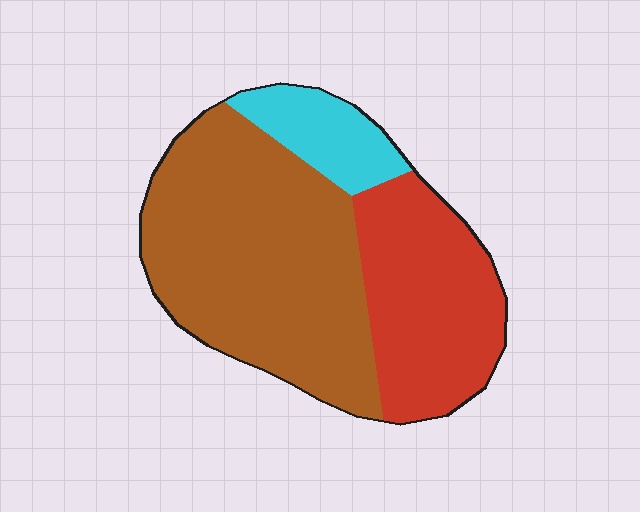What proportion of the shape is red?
Red covers roughly 30% of the shape.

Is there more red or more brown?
Brown.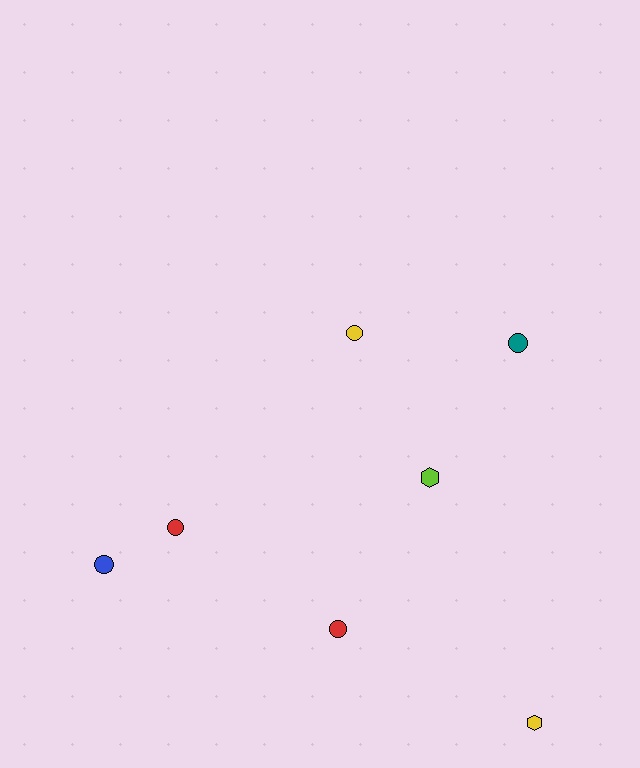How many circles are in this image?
There are 5 circles.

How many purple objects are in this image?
There are no purple objects.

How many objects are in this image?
There are 7 objects.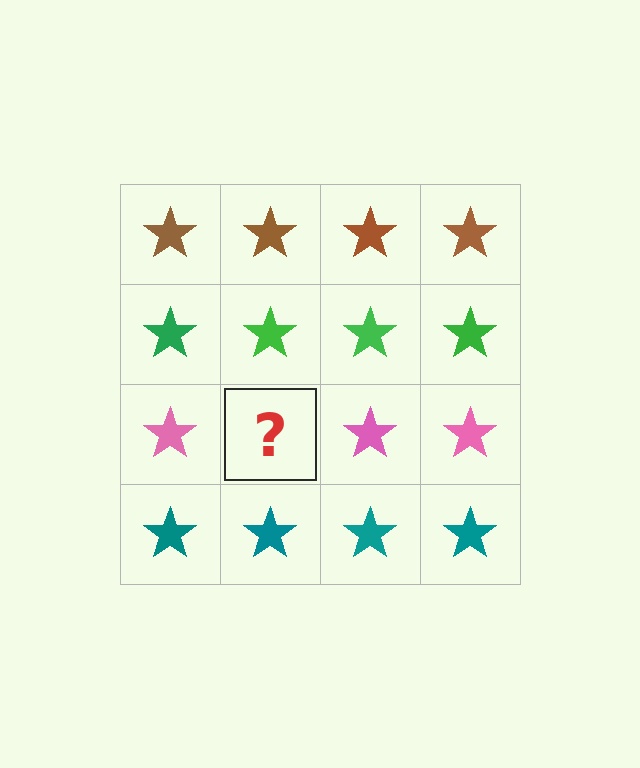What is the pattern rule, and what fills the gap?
The rule is that each row has a consistent color. The gap should be filled with a pink star.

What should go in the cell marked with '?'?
The missing cell should contain a pink star.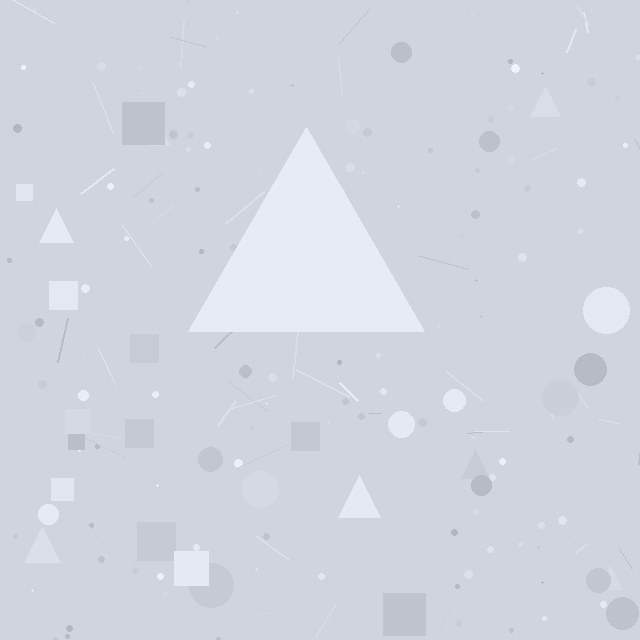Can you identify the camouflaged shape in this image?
The camouflaged shape is a triangle.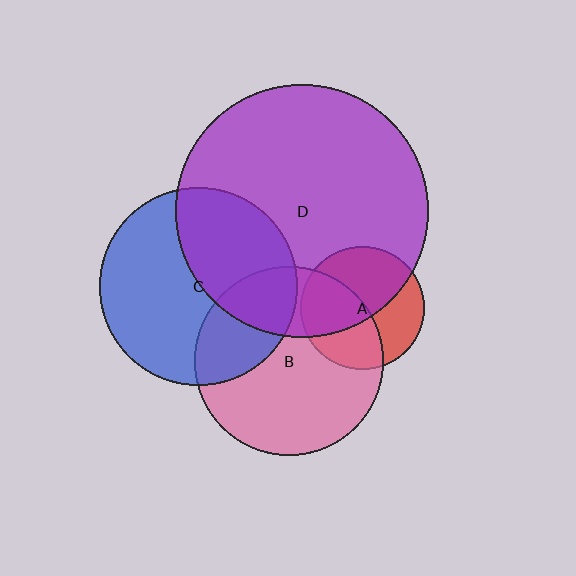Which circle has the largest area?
Circle D (purple).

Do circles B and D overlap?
Yes.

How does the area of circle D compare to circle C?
Approximately 1.6 times.